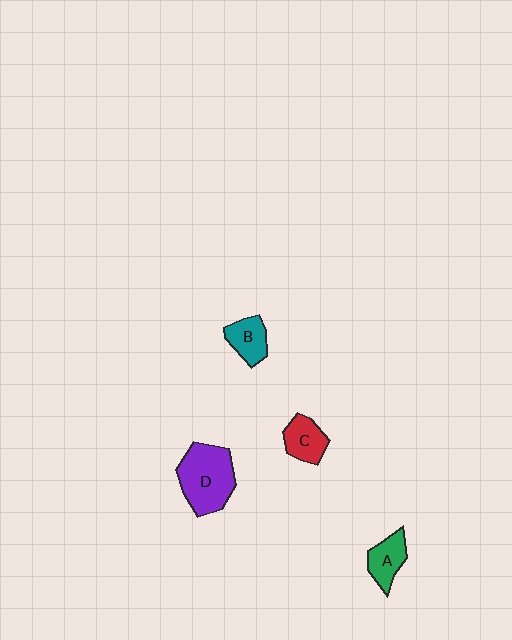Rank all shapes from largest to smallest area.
From largest to smallest: D (purple), C (red), A (green), B (teal).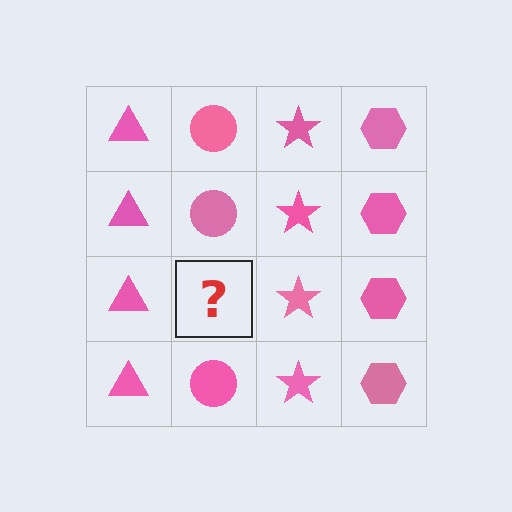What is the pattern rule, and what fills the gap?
The rule is that each column has a consistent shape. The gap should be filled with a pink circle.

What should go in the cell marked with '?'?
The missing cell should contain a pink circle.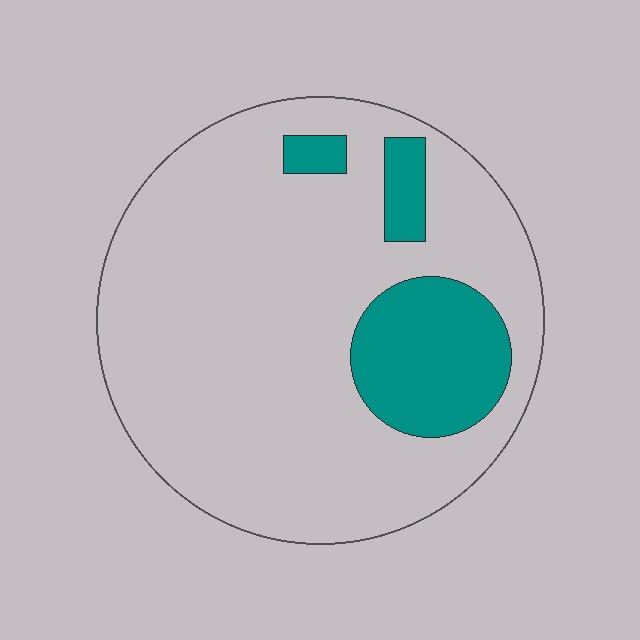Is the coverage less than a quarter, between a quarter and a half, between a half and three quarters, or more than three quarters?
Less than a quarter.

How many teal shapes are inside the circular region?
3.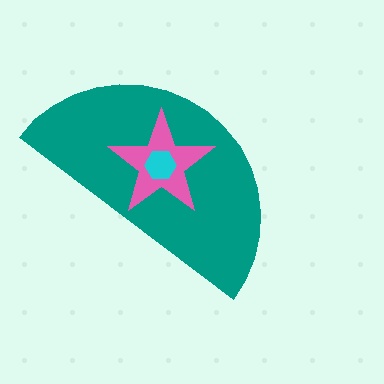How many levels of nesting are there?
3.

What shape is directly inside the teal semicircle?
The pink star.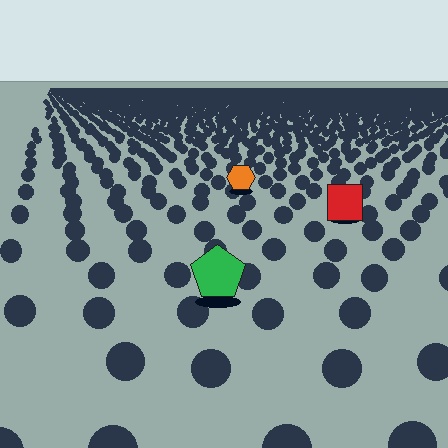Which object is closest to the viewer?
The green pentagon is closest. The texture marks near it are larger and more spread out.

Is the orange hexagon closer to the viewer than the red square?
No. The red square is closer — you can tell from the texture gradient: the ground texture is coarser near it.